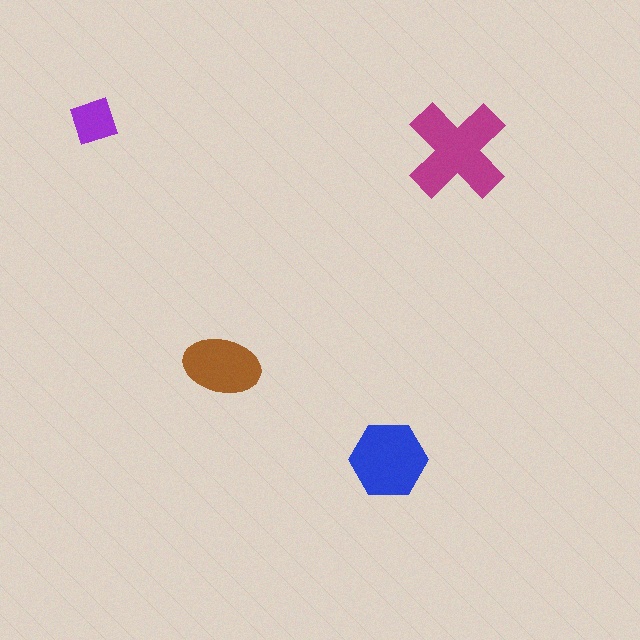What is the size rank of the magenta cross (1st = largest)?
1st.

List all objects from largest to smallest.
The magenta cross, the blue hexagon, the brown ellipse, the purple diamond.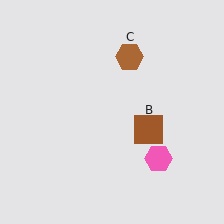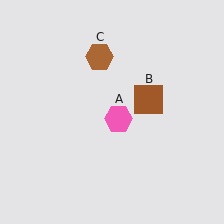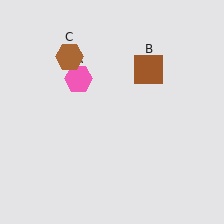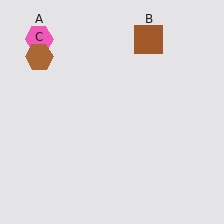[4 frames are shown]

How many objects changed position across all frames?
3 objects changed position: pink hexagon (object A), brown square (object B), brown hexagon (object C).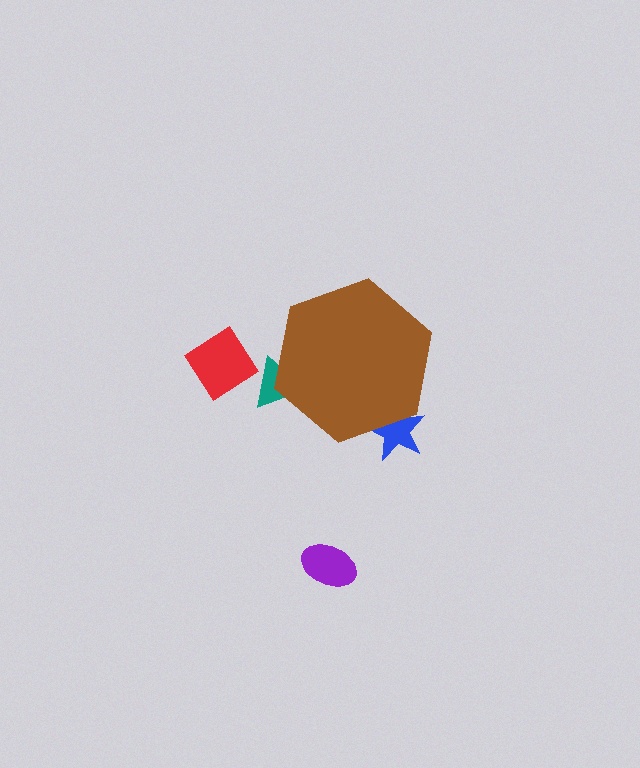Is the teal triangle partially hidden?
Yes, the teal triangle is partially hidden behind the brown hexagon.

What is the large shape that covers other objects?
A brown hexagon.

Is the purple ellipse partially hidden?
No, the purple ellipse is fully visible.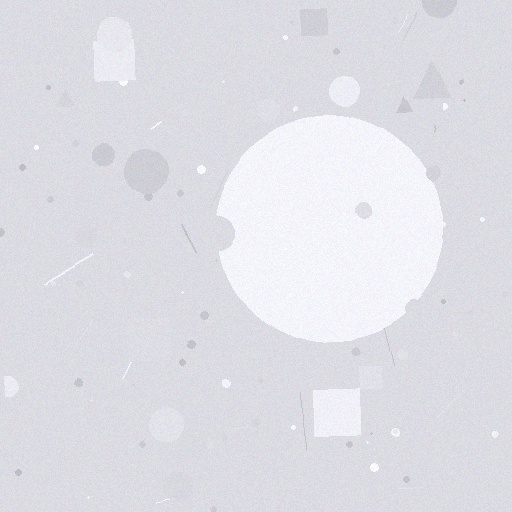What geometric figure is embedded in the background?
A circle is embedded in the background.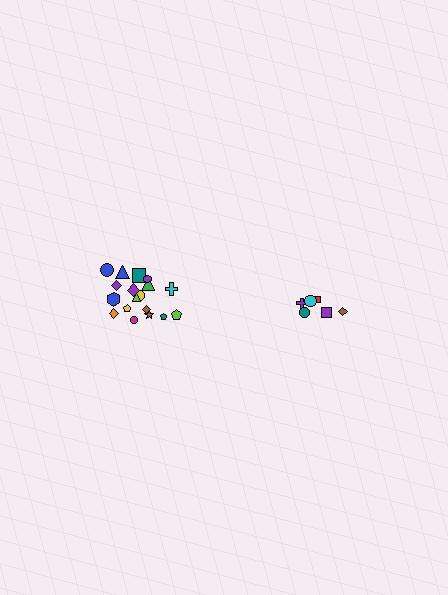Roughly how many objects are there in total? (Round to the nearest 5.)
Roughly 25 objects in total.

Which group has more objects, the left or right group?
The left group.